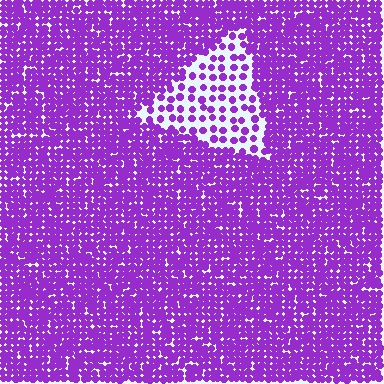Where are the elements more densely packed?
The elements are more densely packed outside the triangle boundary.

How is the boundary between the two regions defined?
The boundary is defined by a change in element density (approximately 2.8x ratio). All elements are the same color, size, and shape.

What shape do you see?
I see a triangle.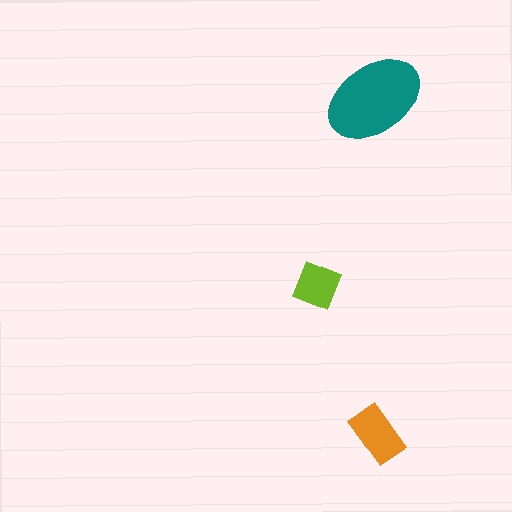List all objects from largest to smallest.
The teal ellipse, the orange rectangle, the lime diamond.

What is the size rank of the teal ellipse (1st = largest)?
1st.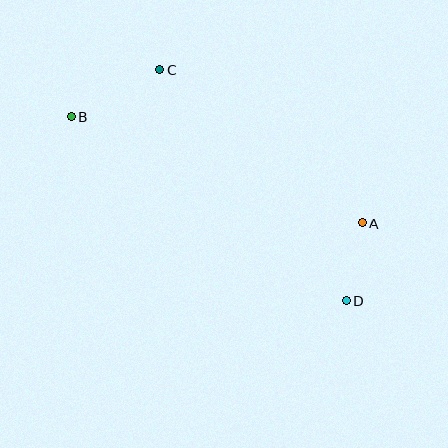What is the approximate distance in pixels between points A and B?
The distance between A and B is approximately 310 pixels.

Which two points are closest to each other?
Points A and D are closest to each other.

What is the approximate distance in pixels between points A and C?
The distance between A and C is approximately 255 pixels.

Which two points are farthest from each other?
Points B and D are farthest from each other.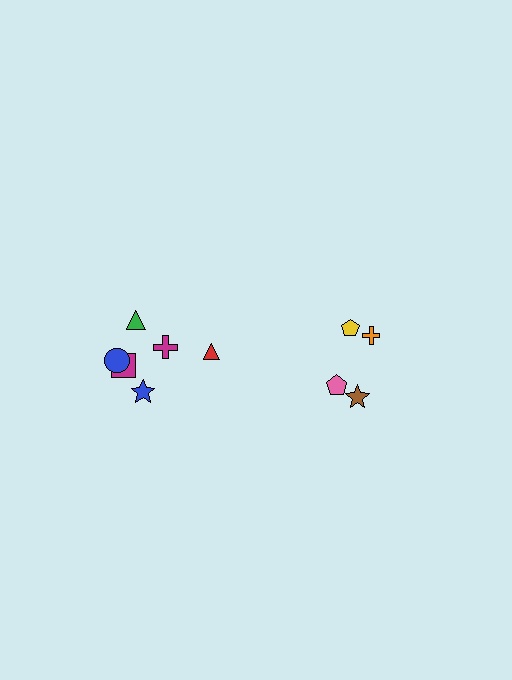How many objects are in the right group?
There are 4 objects.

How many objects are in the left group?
There are 6 objects.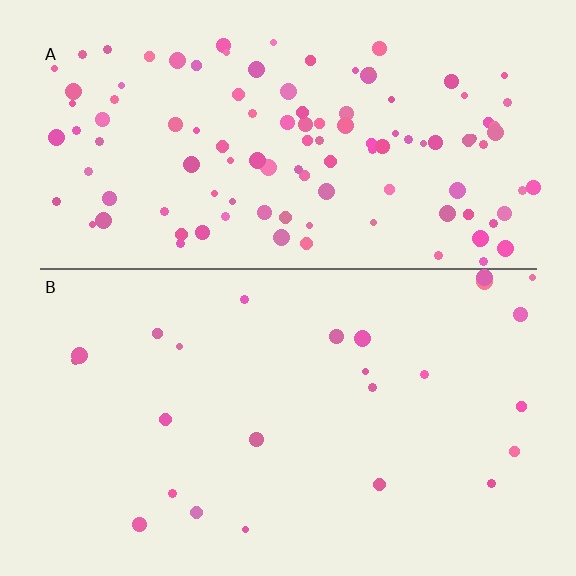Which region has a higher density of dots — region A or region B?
A (the top).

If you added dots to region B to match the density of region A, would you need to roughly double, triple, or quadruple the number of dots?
Approximately quadruple.